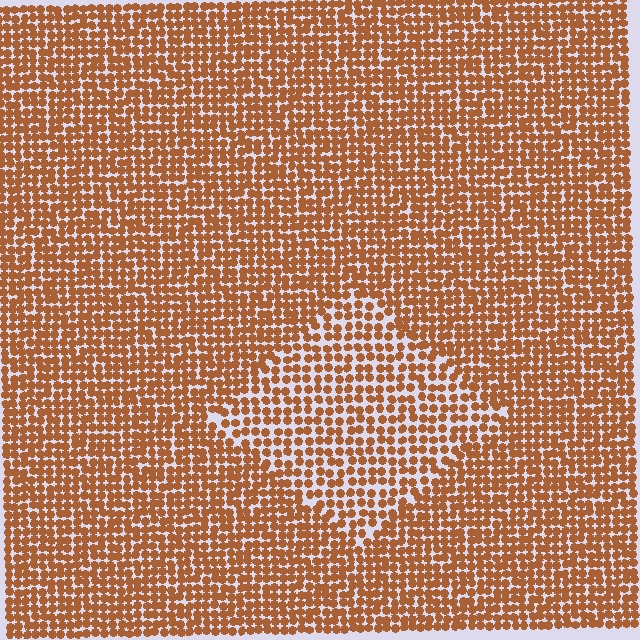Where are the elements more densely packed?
The elements are more densely packed outside the diamond boundary.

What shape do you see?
I see a diamond.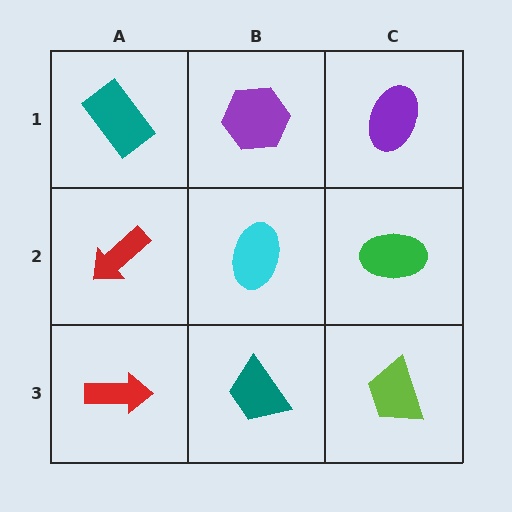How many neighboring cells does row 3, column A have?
2.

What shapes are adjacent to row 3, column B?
A cyan ellipse (row 2, column B), a red arrow (row 3, column A), a lime trapezoid (row 3, column C).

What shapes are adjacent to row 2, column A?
A teal rectangle (row 1, column A), a red arrow (row 3, column A), a cyan ellipse (row 2, column B).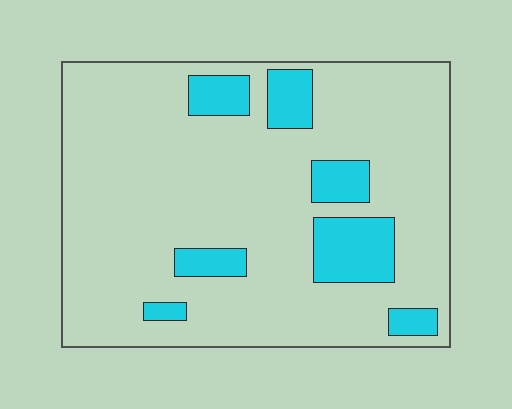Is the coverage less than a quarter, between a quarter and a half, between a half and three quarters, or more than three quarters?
Less than a quarter.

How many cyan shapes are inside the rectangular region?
7.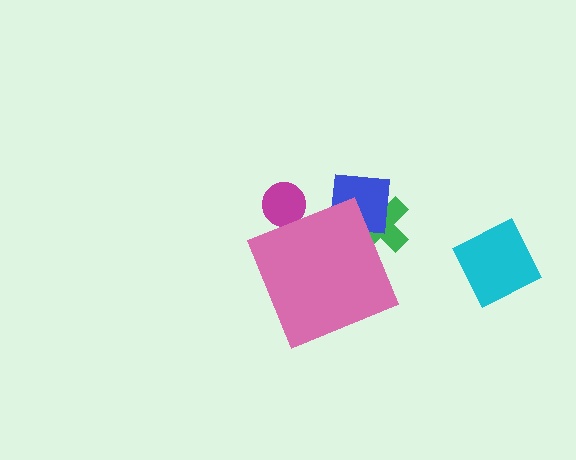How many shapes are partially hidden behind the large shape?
3 shapes are partially hidden.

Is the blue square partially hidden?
Yes, the blue square is partially hidden behind the pink diamond.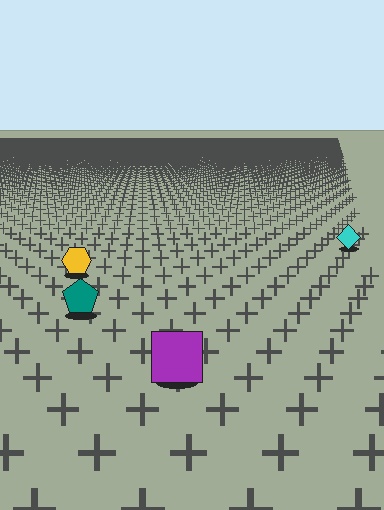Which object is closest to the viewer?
The purple square is closest. The texture marks near it are larger and more spread out.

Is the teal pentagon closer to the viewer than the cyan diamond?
Yes. The teal pentagon is closer — you can tell from the texture gradient: the ground texture is coarser near it.